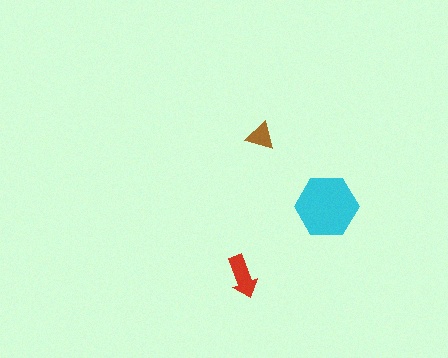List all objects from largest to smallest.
The cyan hexagon, the red arrow, the brown triangle.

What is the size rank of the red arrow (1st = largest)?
2nd.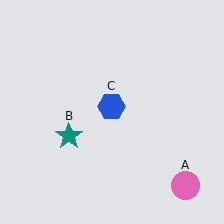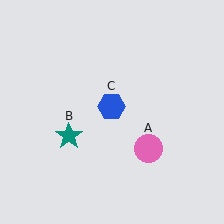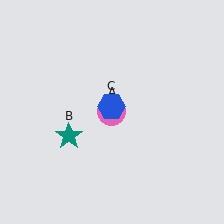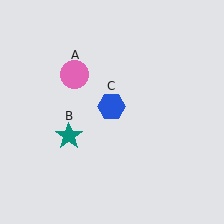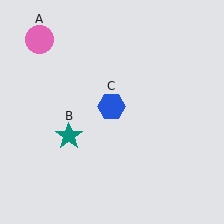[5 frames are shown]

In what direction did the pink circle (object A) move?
The pink circle (object A) moved up and to the left.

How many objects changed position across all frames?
1 object changed position: pink circle (object A).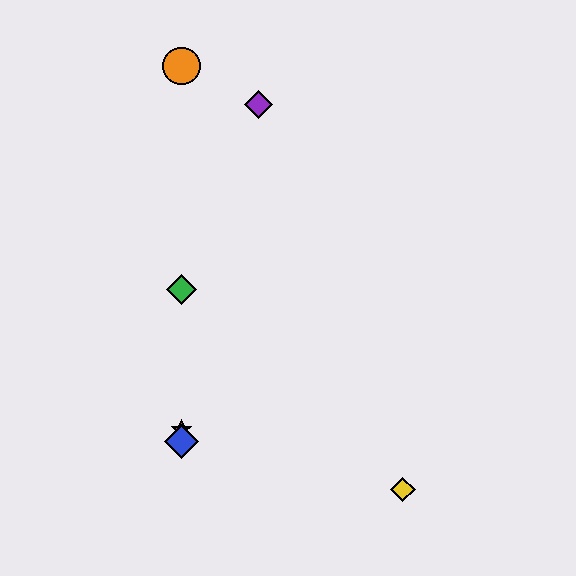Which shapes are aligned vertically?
The red star, the blue diamond, the green diamond, the orange circle are aligned vertically.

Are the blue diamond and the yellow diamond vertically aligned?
No, the blue diamond is at x≈181 and the yellow diamond is at x≈403.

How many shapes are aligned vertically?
4 shapes (the red star, the blue diamond, the green diamond, the orange circle) are aligned vertically.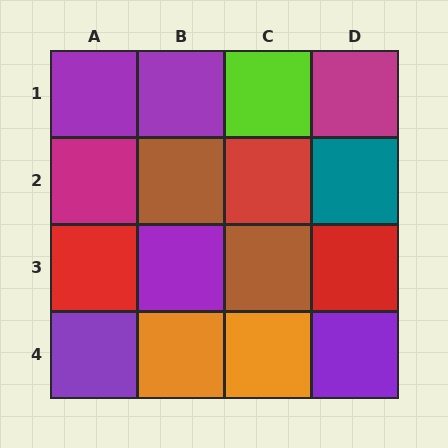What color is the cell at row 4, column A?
Purple.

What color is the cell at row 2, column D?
Teal.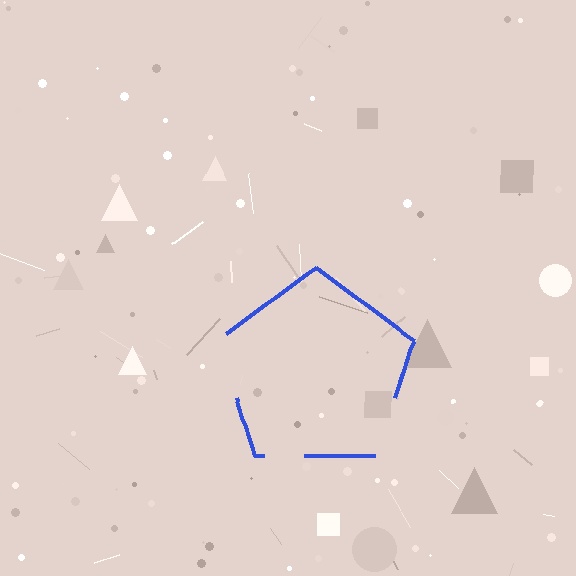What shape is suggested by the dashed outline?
The dashed outline suggests a pentagon.